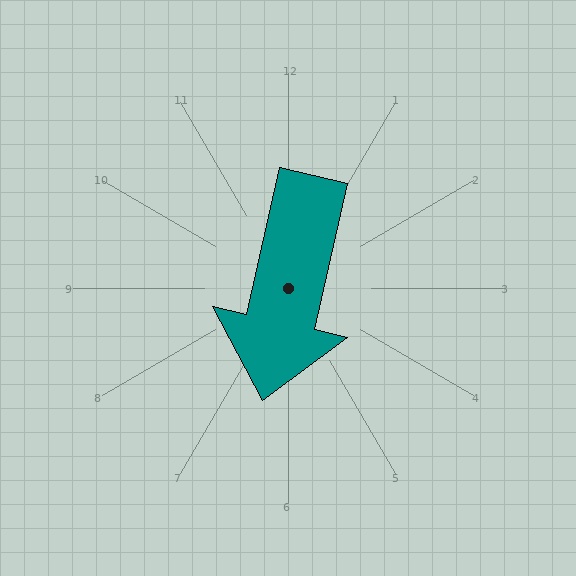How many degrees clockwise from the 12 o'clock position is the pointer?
Approximately 193 degrees.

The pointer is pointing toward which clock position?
Roughly 6 o'clock.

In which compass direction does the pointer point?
South.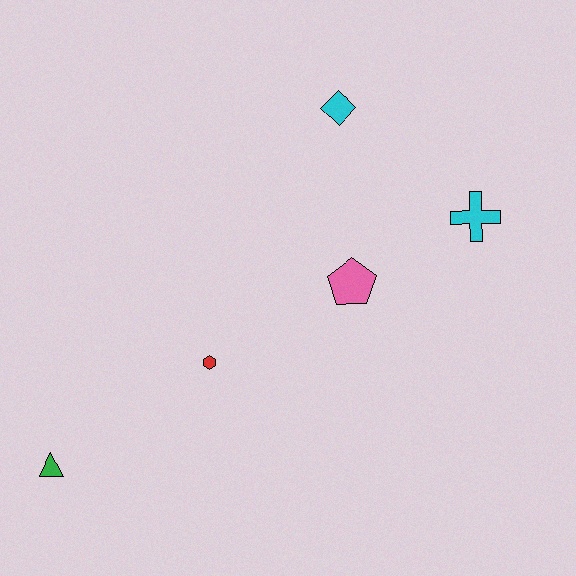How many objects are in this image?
There are 5 objects.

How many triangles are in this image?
There is 1 triangle.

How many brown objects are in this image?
There are no brown objects.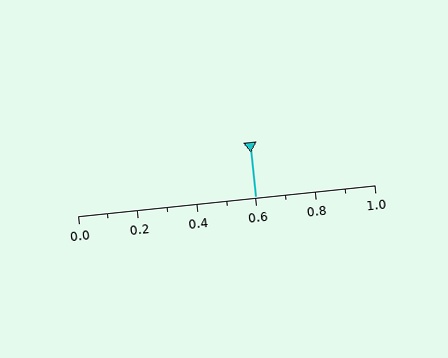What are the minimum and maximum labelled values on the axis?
The axis runs from 0.0 to 1.0.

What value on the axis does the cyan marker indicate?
The marker indicates approximately 0.6.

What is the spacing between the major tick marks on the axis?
The major ticks are spaced 0.2 apart.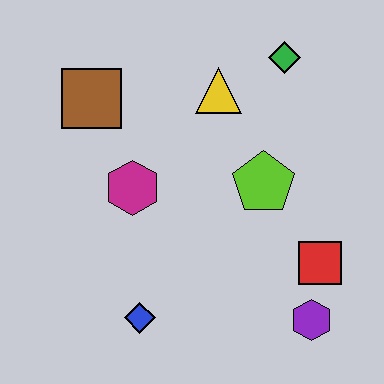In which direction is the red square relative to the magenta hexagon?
The red square is to the right of the magenta hexagon.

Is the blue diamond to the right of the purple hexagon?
No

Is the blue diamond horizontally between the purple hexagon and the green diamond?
No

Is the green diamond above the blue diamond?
Yes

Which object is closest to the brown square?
The magenta hexagon is closest to the brown square.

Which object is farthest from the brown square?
The purple hexagon is farthest from the brown square.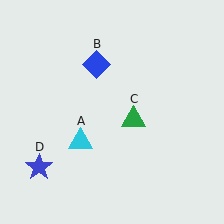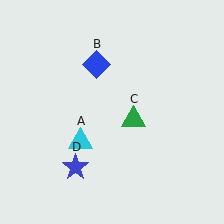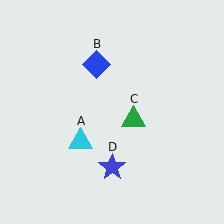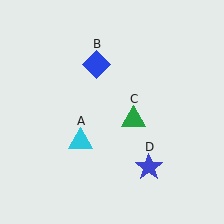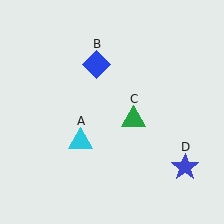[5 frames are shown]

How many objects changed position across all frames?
1 object changed position: blue star (object D).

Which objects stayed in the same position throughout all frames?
Cyan triangle (object A) and blue diamond (object B) and green triangle (object C) remained stationary.